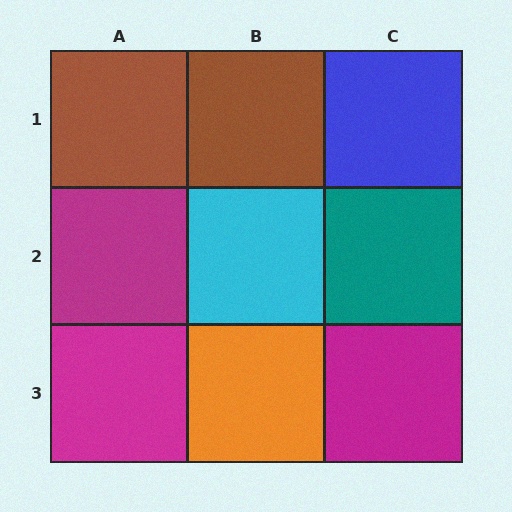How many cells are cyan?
1 cell is cyan.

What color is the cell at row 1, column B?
Brown.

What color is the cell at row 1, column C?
Blue.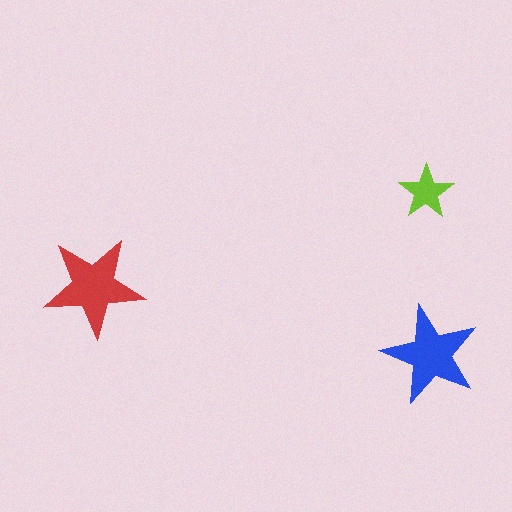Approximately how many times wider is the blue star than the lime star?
About 2 times wider.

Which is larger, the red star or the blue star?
The red one.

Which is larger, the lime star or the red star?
The red one.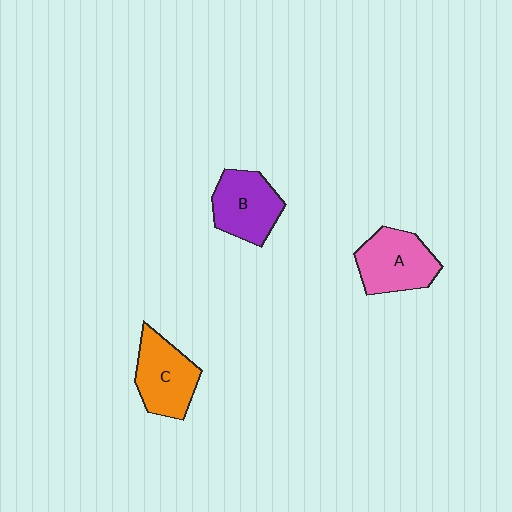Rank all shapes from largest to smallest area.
From largest to smallest: A (pink), C (orange), B (purple).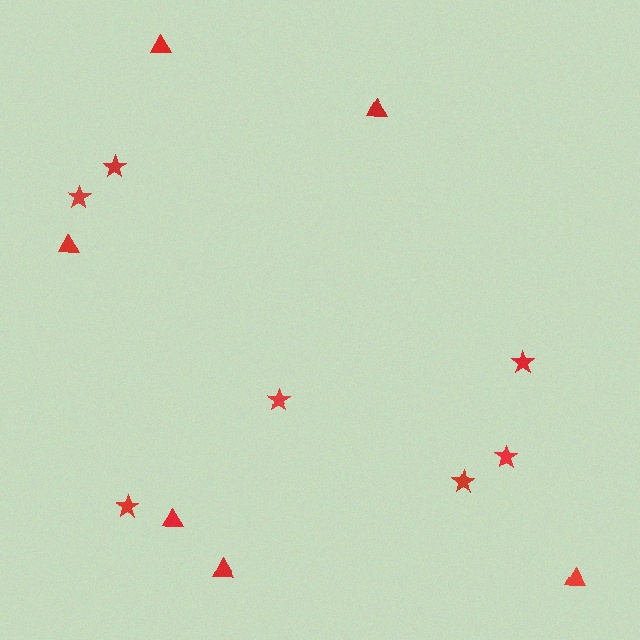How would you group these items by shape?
There are 2 groups: one group of triangles (6) and one group of stars (7).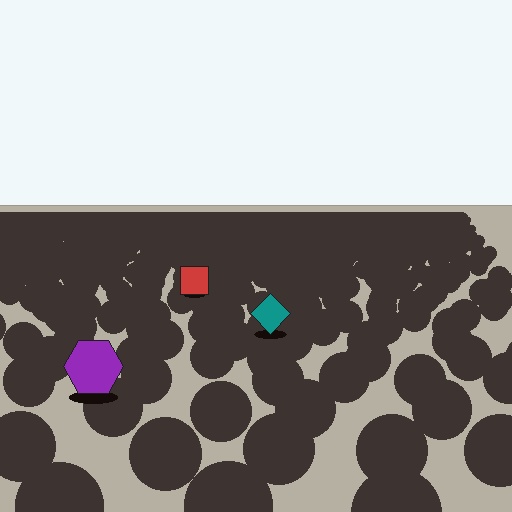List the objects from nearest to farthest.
From nearest to farthest: the purple hexagon, the teal diamond, the red square.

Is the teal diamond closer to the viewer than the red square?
Yes. The teal diamond is closer — you can tell from the texture gradient: the ground texture is coarser near it.